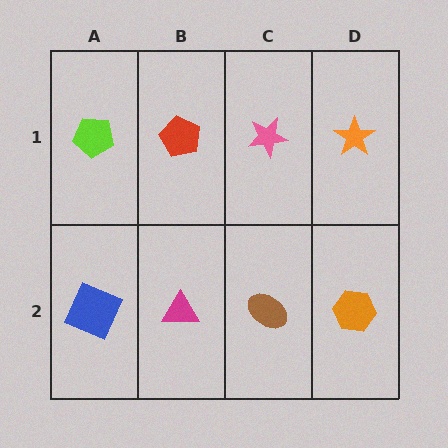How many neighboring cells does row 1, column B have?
3.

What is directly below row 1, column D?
An orange hexagon.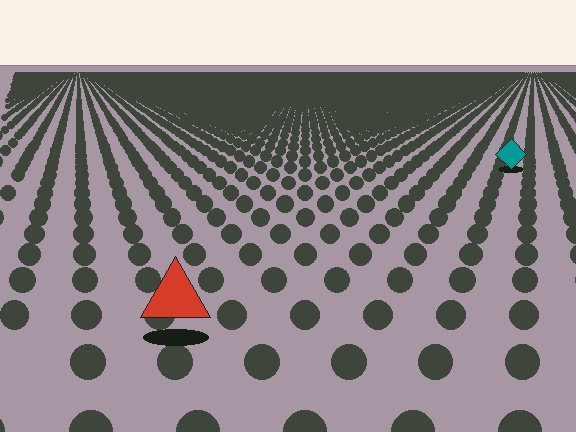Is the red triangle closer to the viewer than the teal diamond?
Yes. The red triangle is closer — you can tell from the texture gradient: the ground texture is coarser near it.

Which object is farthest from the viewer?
The teal diamond is farthest from the viewer. It appears smaller and the ground texture around it is denser.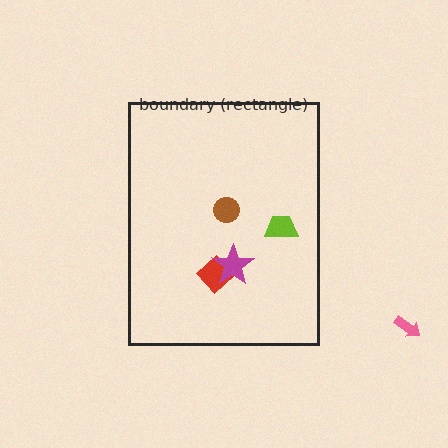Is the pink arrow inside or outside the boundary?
Outside.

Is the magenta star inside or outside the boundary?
Inside.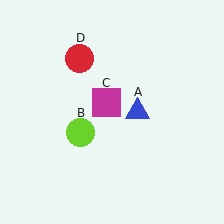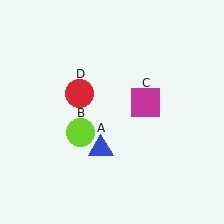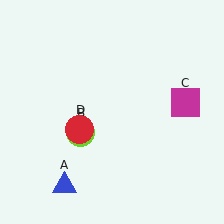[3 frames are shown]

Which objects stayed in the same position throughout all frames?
Lime circle (object B) remained stationary.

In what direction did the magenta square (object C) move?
The magenta square (object C) moved right.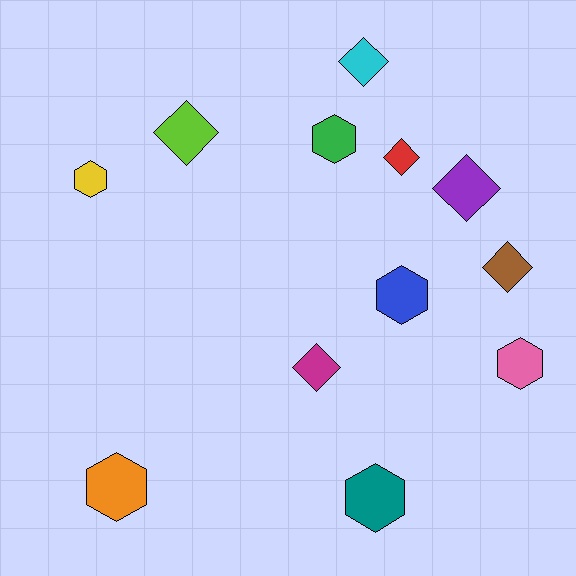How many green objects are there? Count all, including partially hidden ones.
There is 1 green object.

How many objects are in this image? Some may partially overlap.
There are 12 objects.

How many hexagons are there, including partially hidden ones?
There are 6 hexagons.